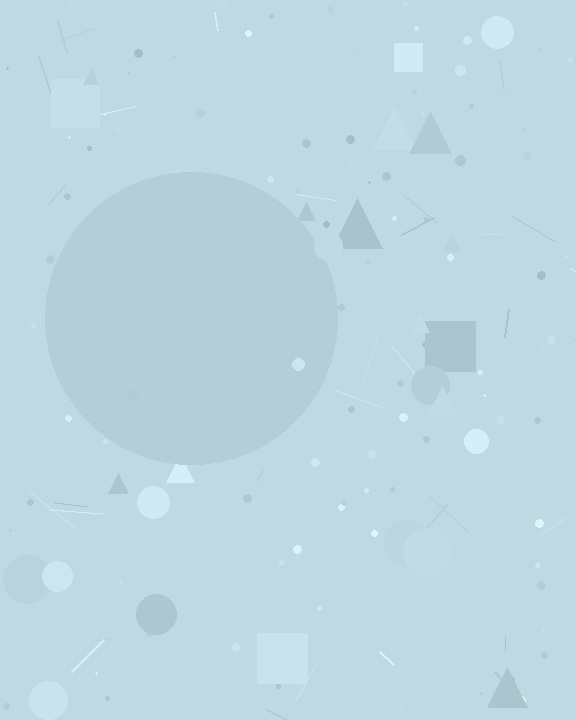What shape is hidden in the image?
A circle is hidden in the image.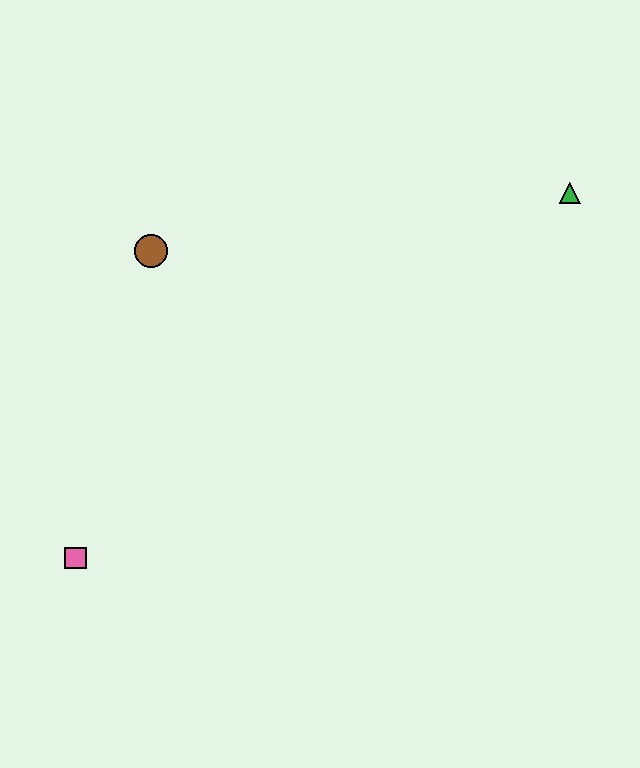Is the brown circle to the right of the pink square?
Yes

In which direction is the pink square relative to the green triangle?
The pink square is to the left of the green triangle.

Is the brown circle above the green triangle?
No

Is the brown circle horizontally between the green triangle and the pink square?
Yes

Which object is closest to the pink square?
The brown circle is closest to the pink square.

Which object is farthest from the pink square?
The green triangle is farthest from the pink square.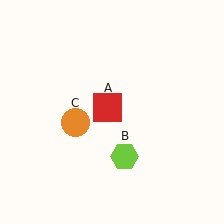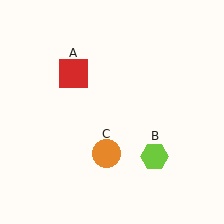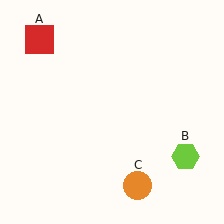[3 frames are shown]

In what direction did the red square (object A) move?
The red square (object A) moved up and to the left.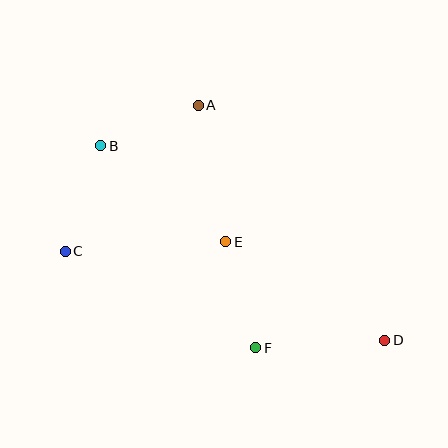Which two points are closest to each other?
Points A and B are closest to each other.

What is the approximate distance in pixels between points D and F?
The distance between D and F is approximately 129 pixels.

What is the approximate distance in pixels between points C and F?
The distance between C and F is approximately 213 pixels.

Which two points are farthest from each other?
Points B and D are farthest from each other.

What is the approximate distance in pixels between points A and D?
The distance between A and D is approximately 300 pixels.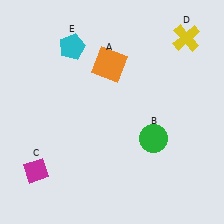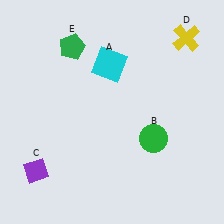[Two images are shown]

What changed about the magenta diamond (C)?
In Image 1, C is magenta. In Image 2, it changed to purple.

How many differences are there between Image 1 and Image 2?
There are 3 differences between the two images.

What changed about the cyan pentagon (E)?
In Image 1, E is cyan. In Image 2, it changed to green.